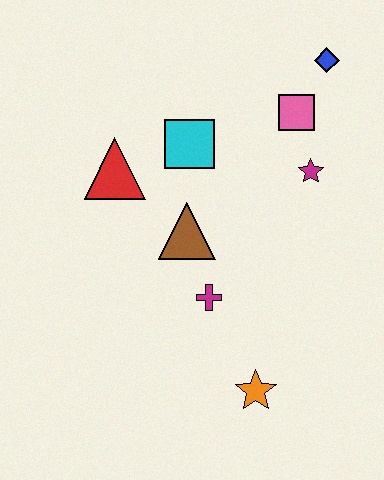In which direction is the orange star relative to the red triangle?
The orange star is below the red triangle.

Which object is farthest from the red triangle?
The orange star is farthest from the red triangle.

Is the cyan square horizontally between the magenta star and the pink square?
No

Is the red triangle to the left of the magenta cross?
Yes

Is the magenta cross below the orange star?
No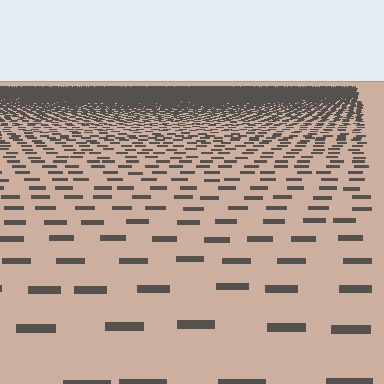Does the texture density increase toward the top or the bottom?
Density increases toward the top.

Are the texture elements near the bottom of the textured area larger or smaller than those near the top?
Larger. Near the bottom, elements are closer to the viewer and appear at a bigger on-screen size.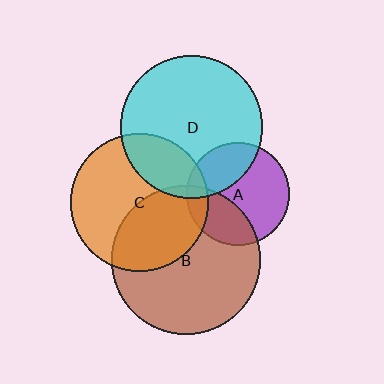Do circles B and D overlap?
Yes.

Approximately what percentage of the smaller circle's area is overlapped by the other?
Approximately 5%.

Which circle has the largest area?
Circle B (brown).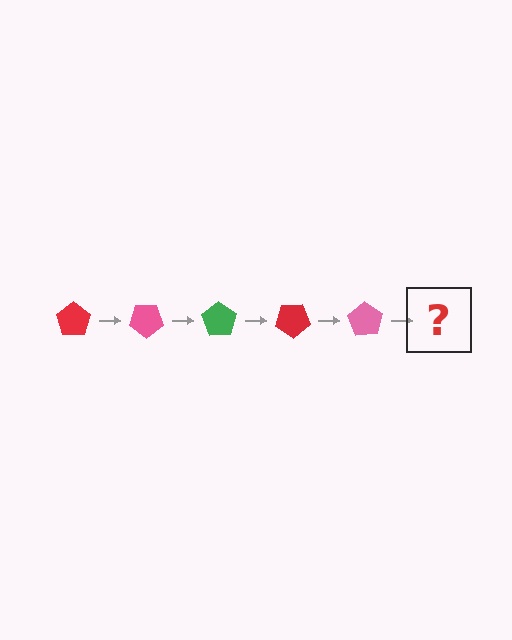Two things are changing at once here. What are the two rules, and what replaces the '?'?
The two rules are that it rotates 35 degrees each step and the color cycles through red, pink, and green. The '?' should be a green pentagon, rotated 175 degrees from the start.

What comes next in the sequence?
The next element should be a green pentagon, rotated 175 degrees from the start.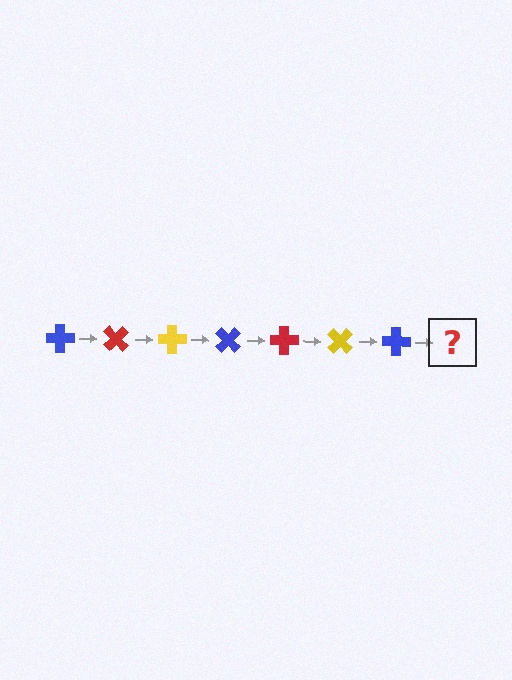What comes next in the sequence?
The next element should be a red cross, rotated 315 degrees from the start.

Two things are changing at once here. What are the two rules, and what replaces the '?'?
The two rules are that it rotates 45 degrees each step and the color cycles through blue, red, and yellow. The '?' should be a red cross, rotated 315 degrees from the start.